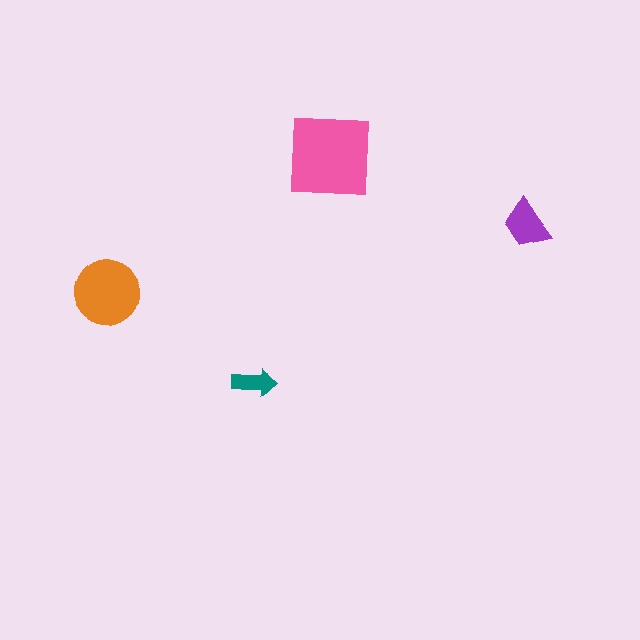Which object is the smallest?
The teal arrow.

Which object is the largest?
The pink square.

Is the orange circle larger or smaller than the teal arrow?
Larger.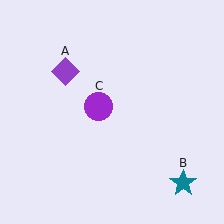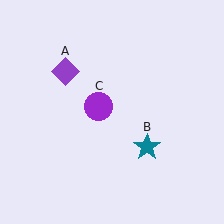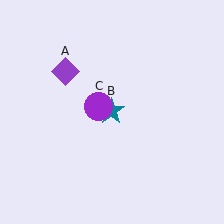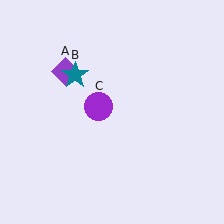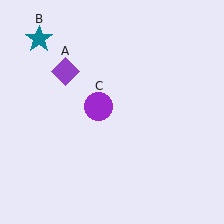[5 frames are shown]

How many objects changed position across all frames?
1 object changed position: teal star (object B).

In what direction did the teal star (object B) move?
The teal star (object B) moved up and to the left.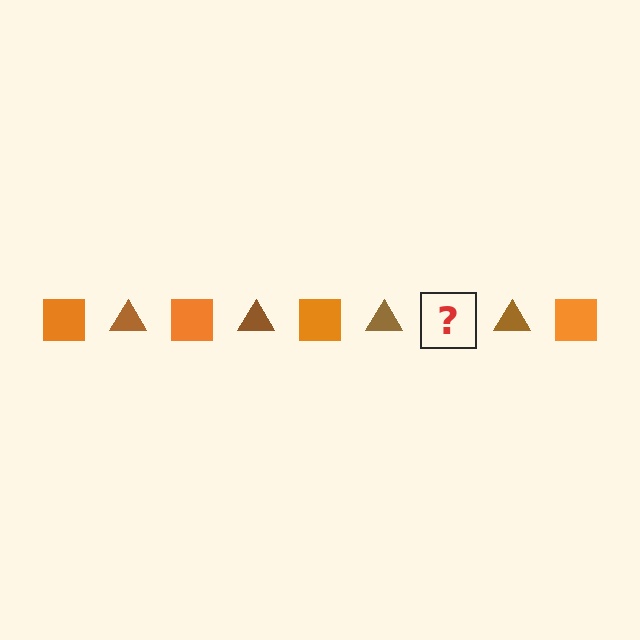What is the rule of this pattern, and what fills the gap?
The rule is that the pattern alternates between orange square and brown triangle. The gap should be filled with an orange square.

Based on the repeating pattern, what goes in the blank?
The blank should be an orange square.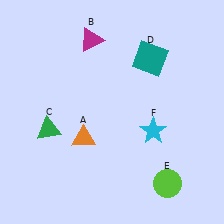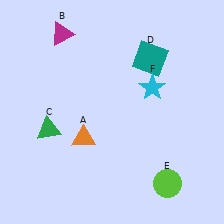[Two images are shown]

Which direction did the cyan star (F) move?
The cyan star (F) moved up.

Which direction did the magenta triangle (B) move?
The magenta triangle (B) moved left.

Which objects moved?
The objects that moved are: the magenta triangle (B), the cyan star (F).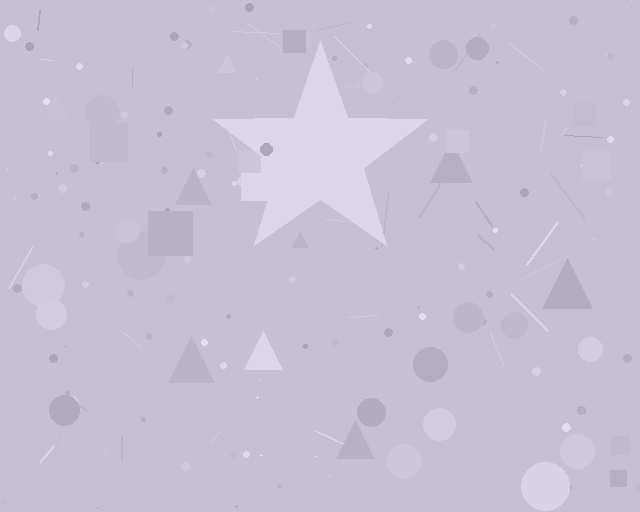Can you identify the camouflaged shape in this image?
The camouflaged shape is a star.